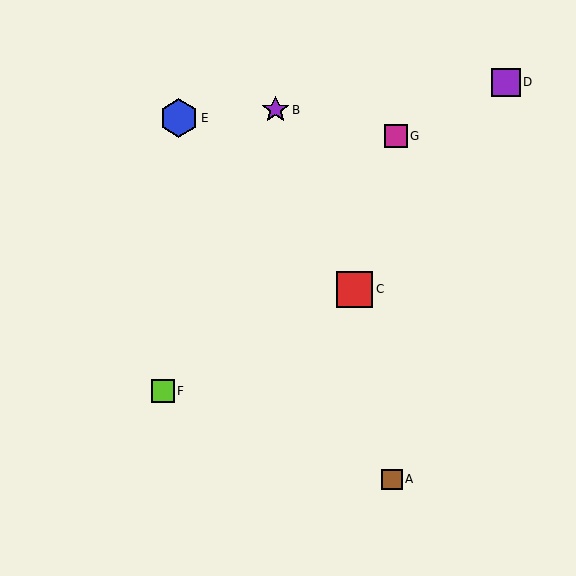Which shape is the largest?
The blue hexagon (labeled E) is the largest.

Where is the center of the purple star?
The center of the purple star is at (275, 110).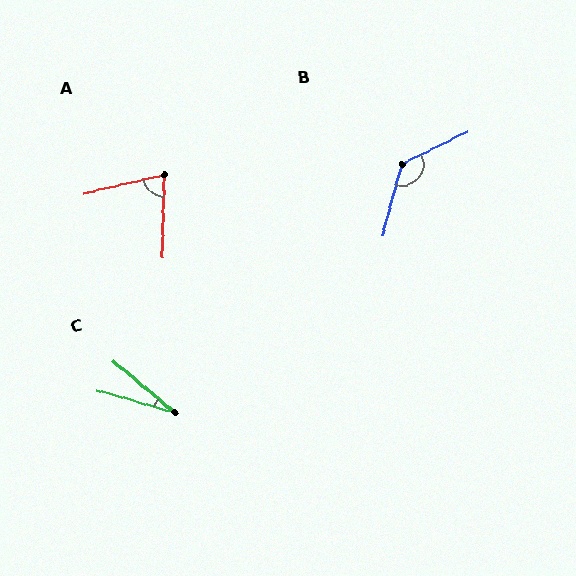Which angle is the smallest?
C, at approximately 24 degrees.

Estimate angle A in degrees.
Approximately 75 degrees.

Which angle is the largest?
B, at approximately 131 degrees.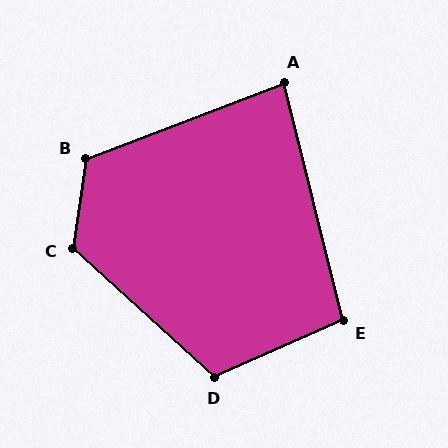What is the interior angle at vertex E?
Approximately 100 degrees (obtuse).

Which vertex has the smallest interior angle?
A, at approximately 83 degrees.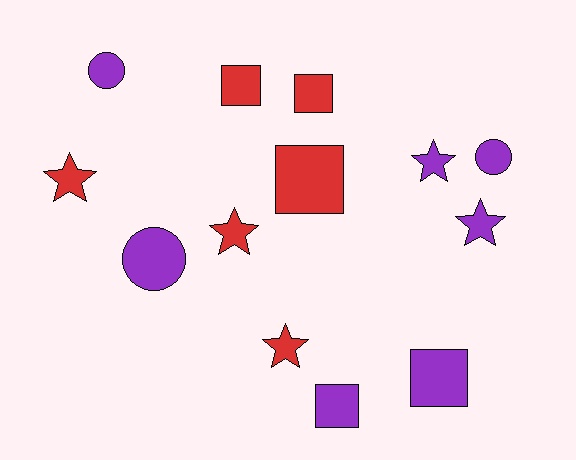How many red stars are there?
There are 3 red stars.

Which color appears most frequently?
Purple, with 7 objects.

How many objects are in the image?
There are 13 objects.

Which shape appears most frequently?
Star, with 5 objects.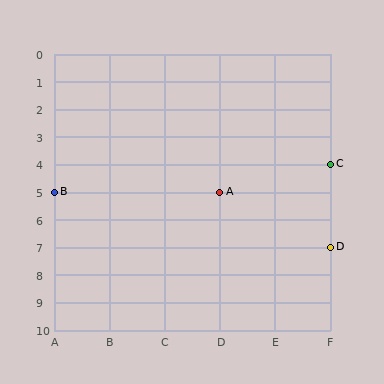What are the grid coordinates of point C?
Point C is at grid coordinates (F, 4).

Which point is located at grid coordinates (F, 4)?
Point C is at (F, 4).